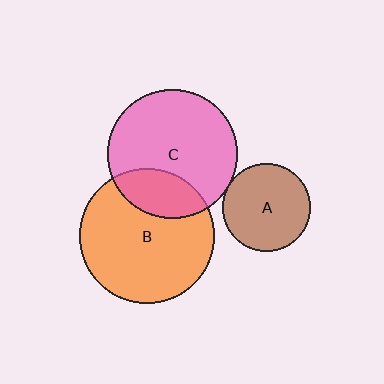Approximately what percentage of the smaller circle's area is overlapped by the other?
Approximately 5%.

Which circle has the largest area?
Circle B (orange).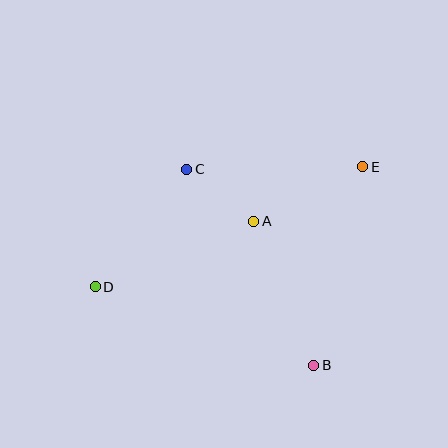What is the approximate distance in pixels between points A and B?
The distance between A and B is approximately 156 pixels.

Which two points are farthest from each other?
Points D and E are farthest from each other.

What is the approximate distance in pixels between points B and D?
The distance between B and D is approximately 232 pixels.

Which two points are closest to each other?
Points A and C are closest to each other.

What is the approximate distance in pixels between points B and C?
The distance between B and C is approximately 234 pixels.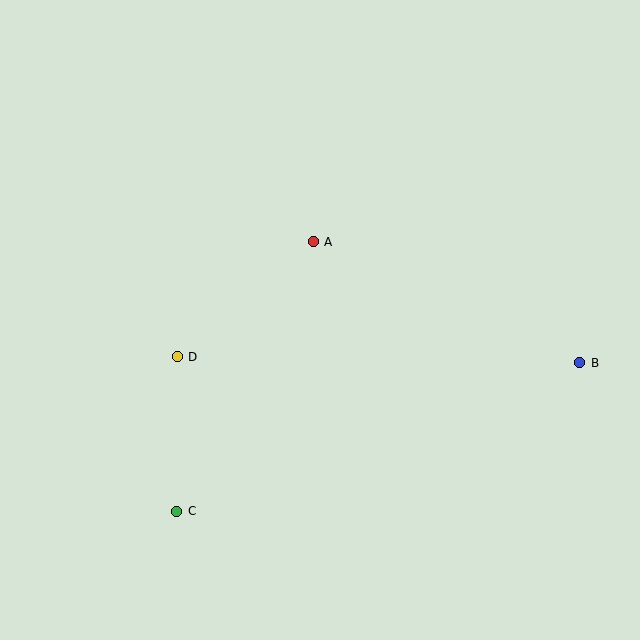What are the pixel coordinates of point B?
Point B is at (580, 363).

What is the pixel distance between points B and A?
The distance between B and A is 293 pixels.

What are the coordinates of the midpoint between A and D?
The midpoint between A and D is at (245, 299).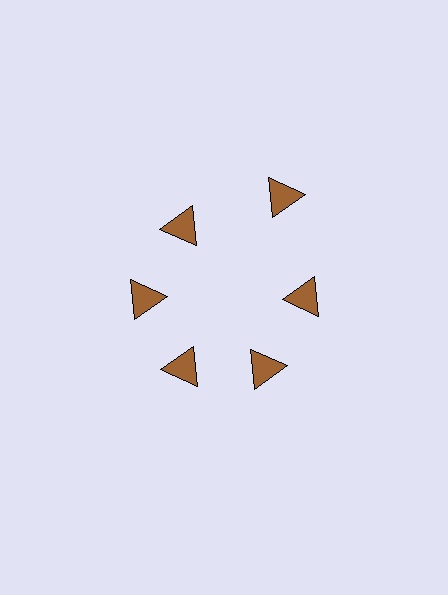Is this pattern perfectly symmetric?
No. The 6 brown triangles are arranged in a ring, but one element near the 1 o'clock position is pushed outward from the center, breaking the 6-fold rotational symmetry.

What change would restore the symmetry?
The symmetry would be restored by moving it inward, back onto the ring so that all 6 triangles sit at equal angles and equal distance from the center.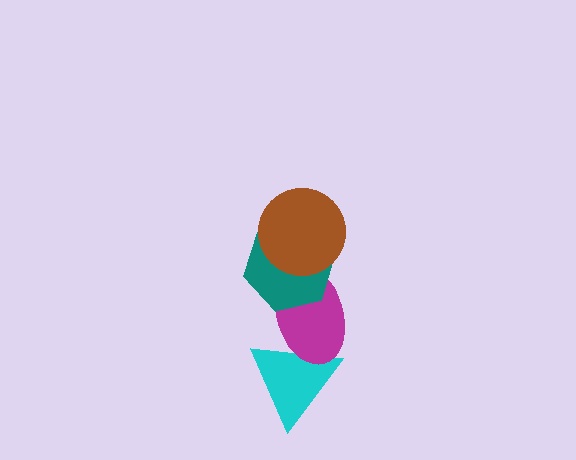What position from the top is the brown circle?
The brown circle is 1st from the top.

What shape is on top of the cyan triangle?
The magenta ellipse is on top of the cyan triangle.